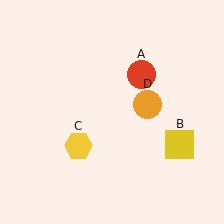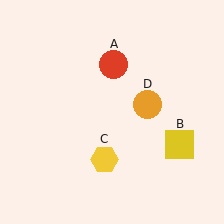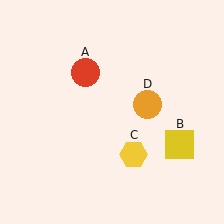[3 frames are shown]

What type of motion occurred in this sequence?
The red circle (object A), yellow hexagon (object C) rotated counterclockwise around the center of the scene.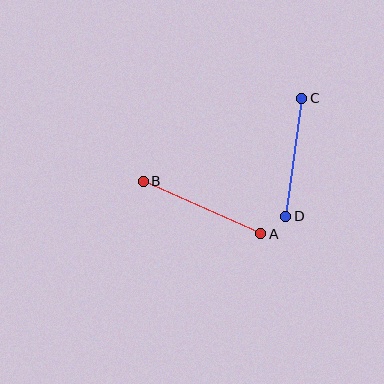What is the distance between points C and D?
The distance is approximately 119 pixels.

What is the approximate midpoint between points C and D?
The midpoint is at approximately (294, 157) pixels.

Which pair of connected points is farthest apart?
Points A and B are farthest apart.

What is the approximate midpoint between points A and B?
The midpoint is at approximately (202, 208) pixels.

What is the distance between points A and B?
The distance is approximately 129 pixels.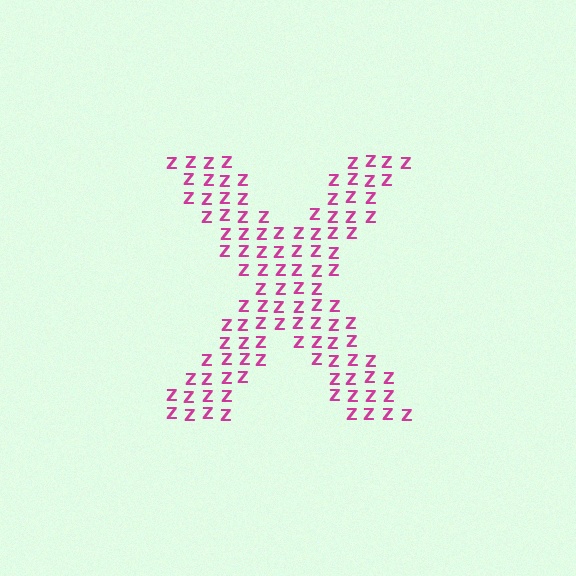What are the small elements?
The small elements are letter Z's.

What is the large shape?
The large shape is the letter X.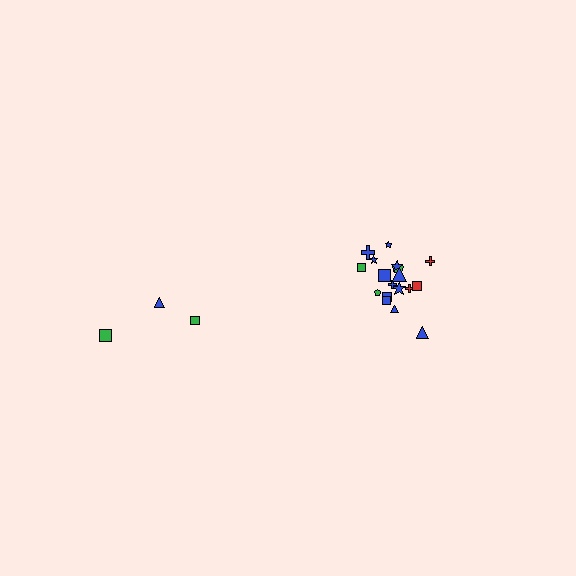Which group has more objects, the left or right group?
The right group.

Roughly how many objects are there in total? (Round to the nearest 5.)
Roughly 20 objects in total.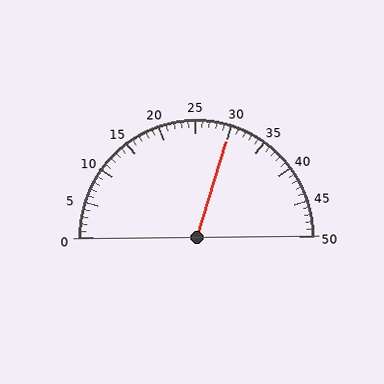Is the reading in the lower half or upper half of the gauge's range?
The reading is in the upper half of the range (0 to 50).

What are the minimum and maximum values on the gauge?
The gauge ranges from 0 to 50.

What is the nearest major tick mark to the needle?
The nearest major tick mark is 30.